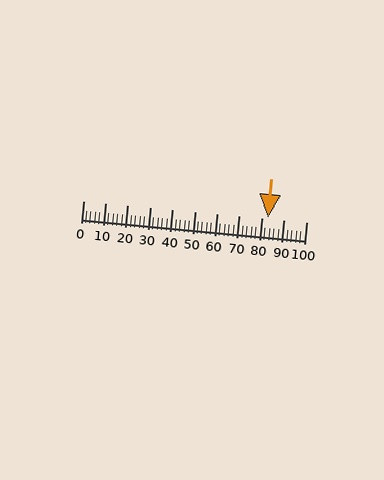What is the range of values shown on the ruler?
The ruler shows values from 0 to 100.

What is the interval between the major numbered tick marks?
The major tick marks are spaced 10 units apart.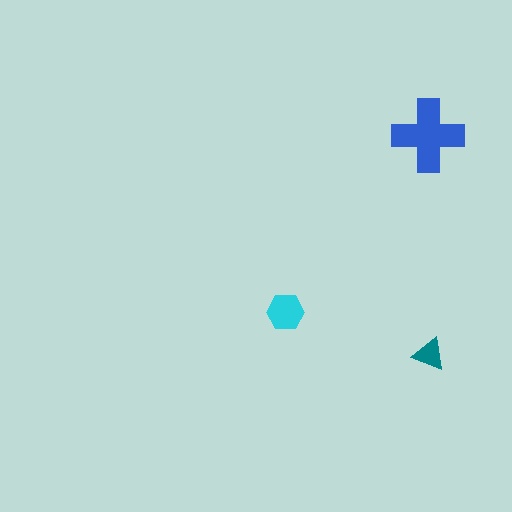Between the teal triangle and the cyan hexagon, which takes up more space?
The cyan hexagon.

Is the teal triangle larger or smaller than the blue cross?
Smaller.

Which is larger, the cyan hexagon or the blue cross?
The blue cross.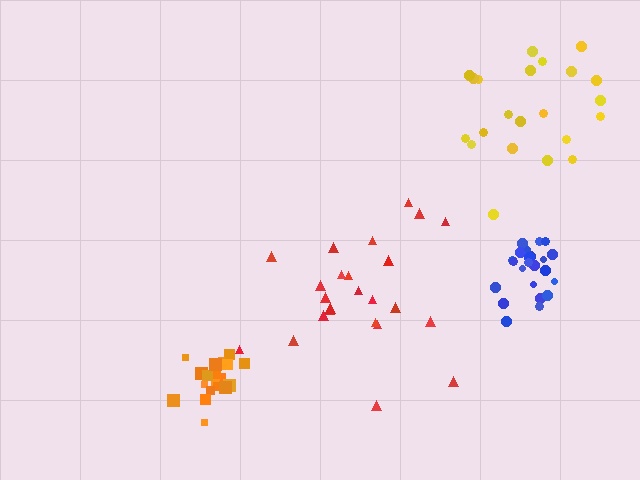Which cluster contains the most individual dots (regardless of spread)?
Red (24).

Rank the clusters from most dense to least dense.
blue, orange, yellow, red.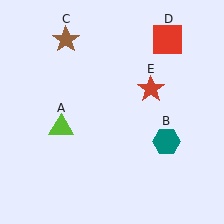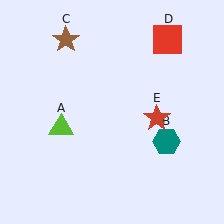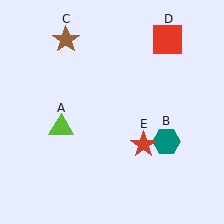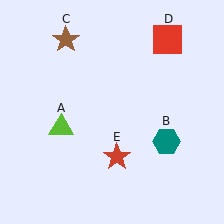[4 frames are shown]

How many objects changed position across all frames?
1 object changed position: red star (object E).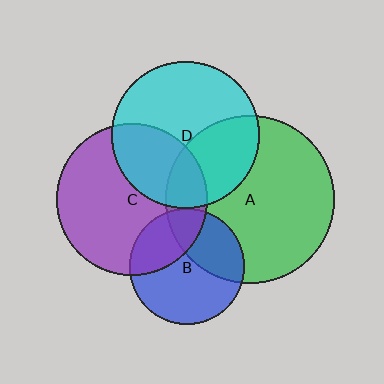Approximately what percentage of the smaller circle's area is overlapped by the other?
Approximately 35%.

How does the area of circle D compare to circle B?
Approximately 1.6 times.